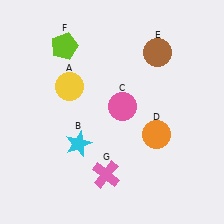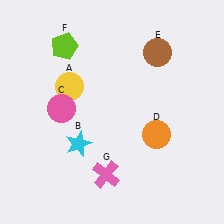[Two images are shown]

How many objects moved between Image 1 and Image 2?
1 object moved between the two images.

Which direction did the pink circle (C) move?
The pink circle (C) moved left.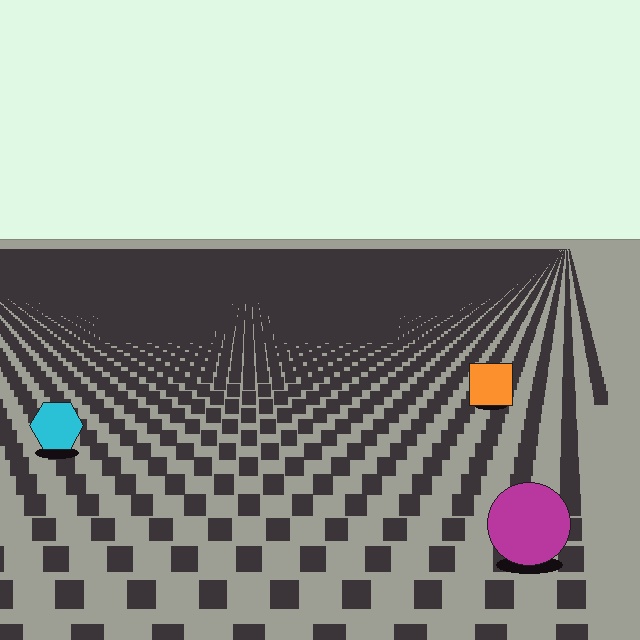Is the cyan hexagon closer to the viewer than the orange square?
Yes. The cyan hexagon is closer — you can tell from the texture gradient: the ground texture is coarser near it.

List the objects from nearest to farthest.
From nearest to farthest: the magenta circle, the cyan hexagon, the orange square.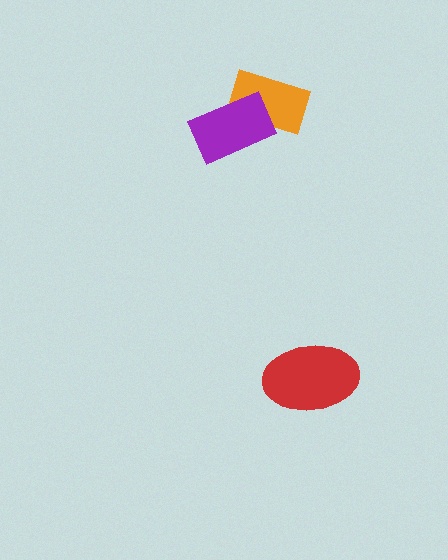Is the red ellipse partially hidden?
No, no other shape covers it.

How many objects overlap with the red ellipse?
0 objects overlap with the red ellipse.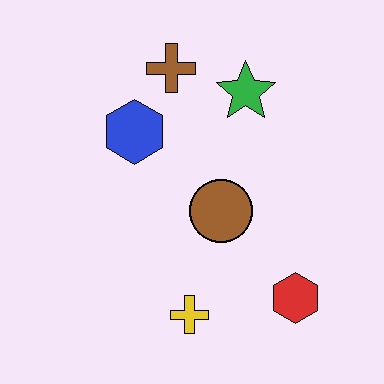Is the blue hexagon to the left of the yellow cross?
Yes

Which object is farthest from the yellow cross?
The brown cross is farthest from the yellow cross.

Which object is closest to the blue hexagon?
The brown cross is closest to the blue hexagon.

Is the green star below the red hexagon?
No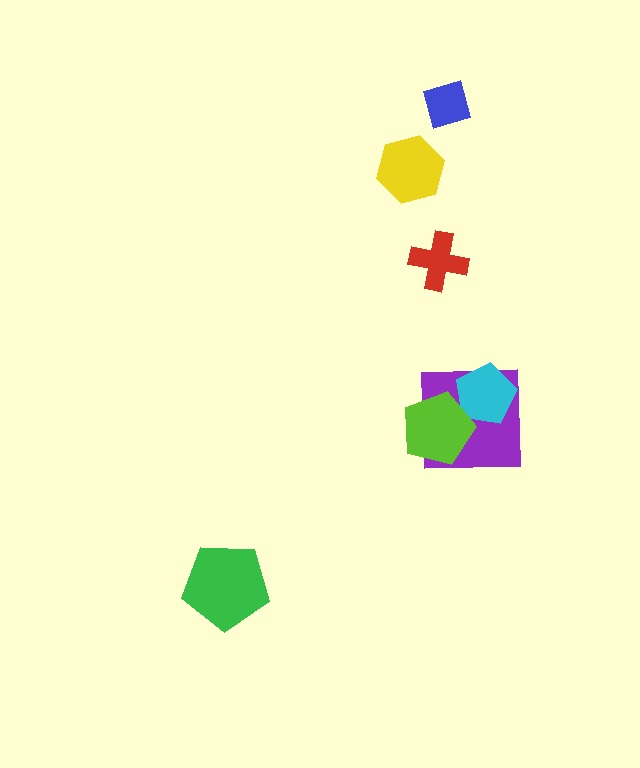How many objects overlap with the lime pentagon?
2 objects overlap with the lime pentagon.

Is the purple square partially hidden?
Yes, it is partially covered by another shape.